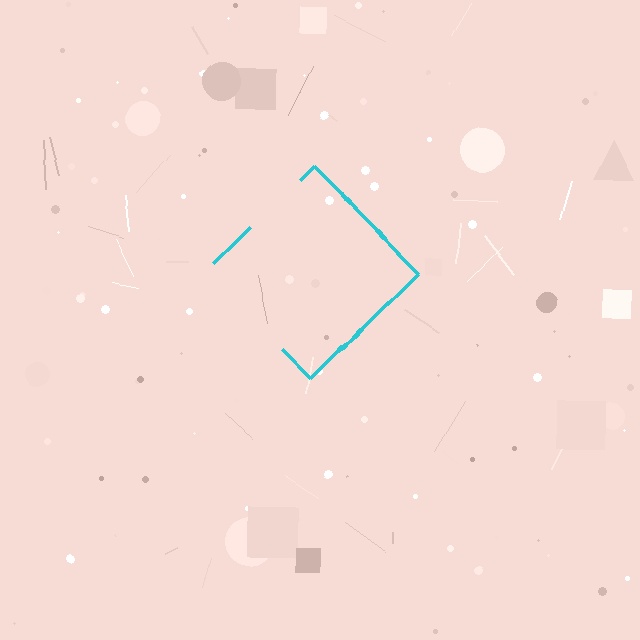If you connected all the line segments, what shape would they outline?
They would outline a diamond.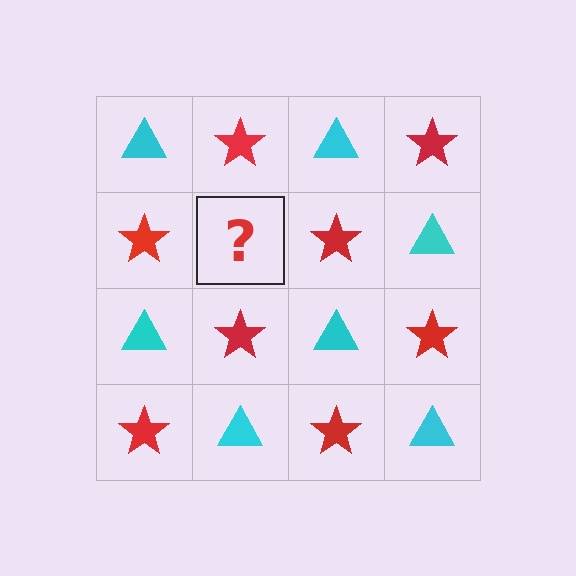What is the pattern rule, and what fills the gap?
The rule is that it alternates cyan triangle and red star in a checkerboard pattern. The gap should be filled with a cyan triangle.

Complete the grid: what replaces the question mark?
The question mark should be replaced with a cyan triangle.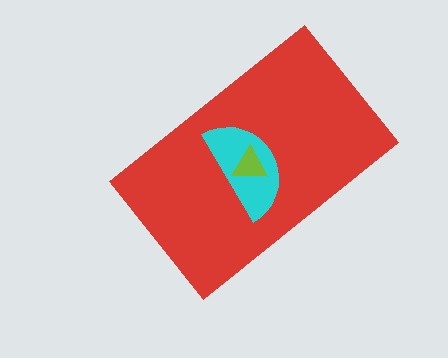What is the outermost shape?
The red rectangle.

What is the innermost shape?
The lime triangle.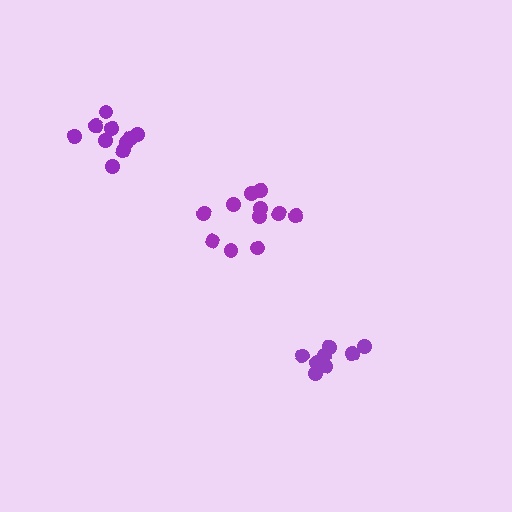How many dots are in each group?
Group 1: 11 dots, Group 2: 9 dots, Group 3: 10 dots (30 total).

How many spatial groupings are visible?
There are 3 spatial groupings.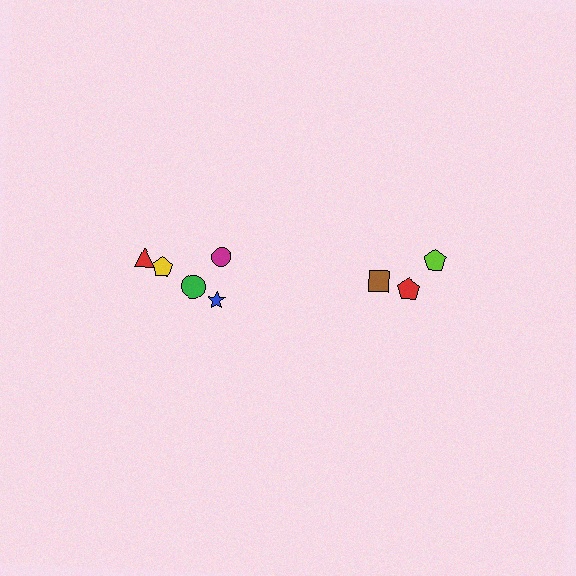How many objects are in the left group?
There are 5 objects.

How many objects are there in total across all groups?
There are 8 objects.